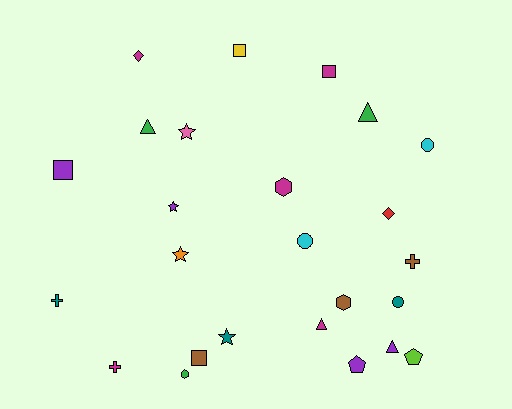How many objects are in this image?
There are 25 objects.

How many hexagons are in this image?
There are 3 hexagons.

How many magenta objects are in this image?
There are 5 magenta objects.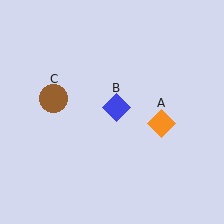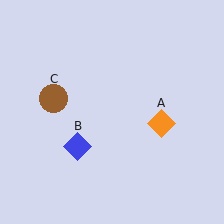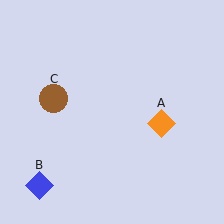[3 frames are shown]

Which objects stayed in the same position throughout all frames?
Orange diamond (object A) and brown circle (object C) remained stationary.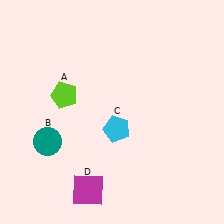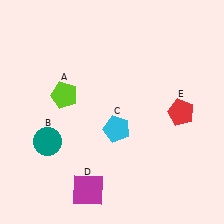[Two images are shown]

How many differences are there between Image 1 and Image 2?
There is 1 difference between the two images.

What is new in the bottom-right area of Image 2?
A red pentagon (E) was added in the bottom-right area of Image 2.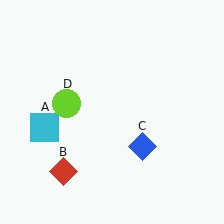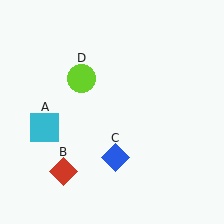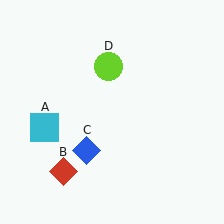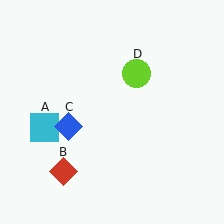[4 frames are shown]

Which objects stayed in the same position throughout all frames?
Cyan square (object A) and red diamond (object B) remained stationary.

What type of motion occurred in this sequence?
The blue diamond (object C), lime circle (object D) rotated clockwise around the center of the scene.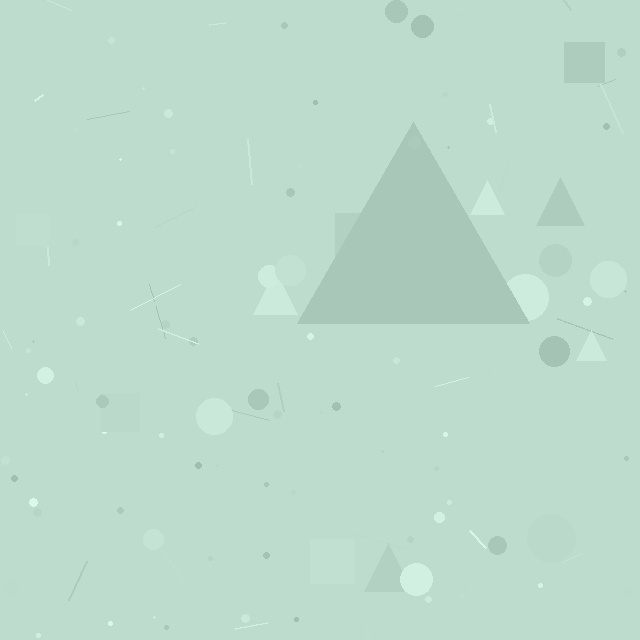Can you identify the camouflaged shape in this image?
The camouflaged shape is a triangle.